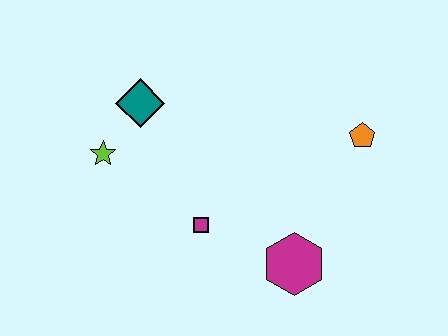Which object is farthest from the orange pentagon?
The lime star is farthest from the orange pentagon.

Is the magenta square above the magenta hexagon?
Yes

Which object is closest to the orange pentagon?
The magenta hexagon is closest to the orange pentagon.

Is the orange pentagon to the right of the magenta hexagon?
Yes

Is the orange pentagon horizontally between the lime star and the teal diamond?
No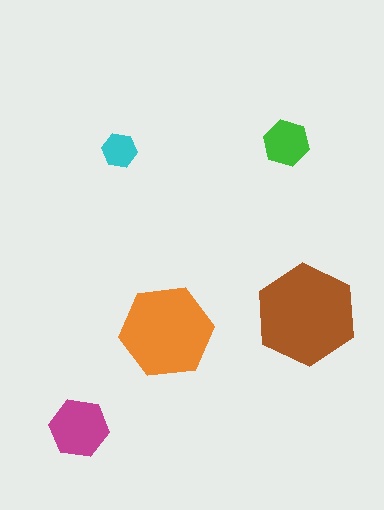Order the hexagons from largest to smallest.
the brown one, the orange one, the magenta one, the green one, the cyan one.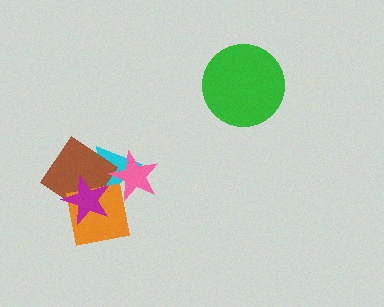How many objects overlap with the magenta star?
3 objects overlap with the magenta star.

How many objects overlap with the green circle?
0 objects overlap with the green circle.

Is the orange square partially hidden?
Yes, it is partially covered by another shape.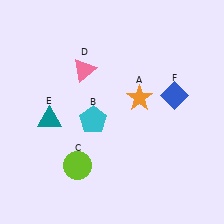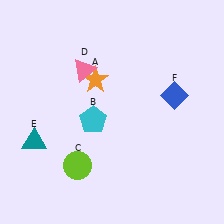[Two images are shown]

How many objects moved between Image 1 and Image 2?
2 objects moved between the two images.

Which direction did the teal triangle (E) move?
The teal triangle (E) moved down.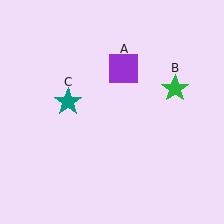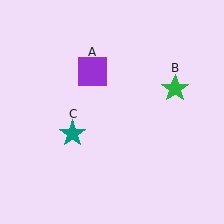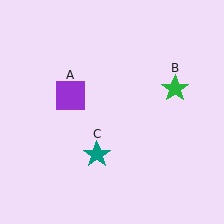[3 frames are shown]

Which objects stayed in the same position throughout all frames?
Green star (object B) remained stationary.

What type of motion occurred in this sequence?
The purple square (object A), teal star (object C) rotated counterclockwise around the center of the scene.